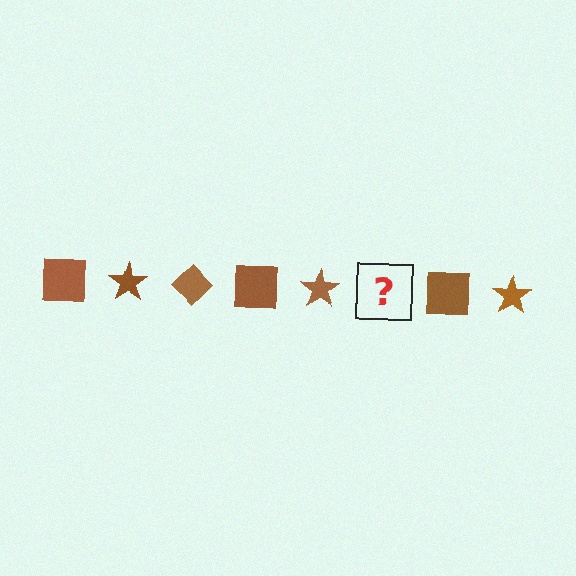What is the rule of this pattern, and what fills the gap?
The rule is that the pattern cycles through square, star, diamond shapes in brown. The gap should be filled with a brown diamond.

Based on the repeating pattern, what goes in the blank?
The blank should be a brown diamond.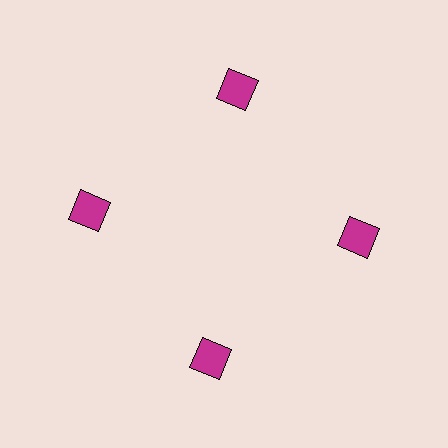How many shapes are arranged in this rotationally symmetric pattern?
There are 4 shapes, arranged in 4 groups of 1.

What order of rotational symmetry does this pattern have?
This pattern has 4-fold rotational symmetry.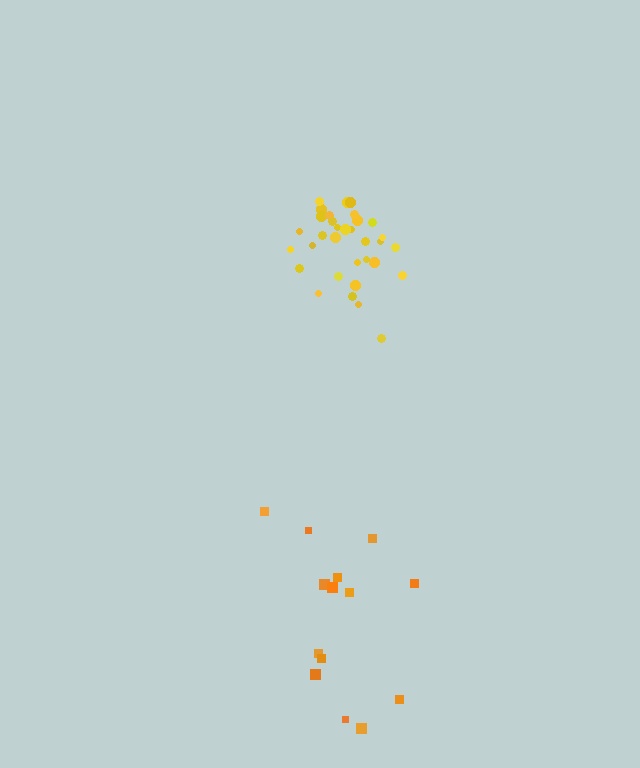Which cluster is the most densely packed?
Yellow.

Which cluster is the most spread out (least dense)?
Orange.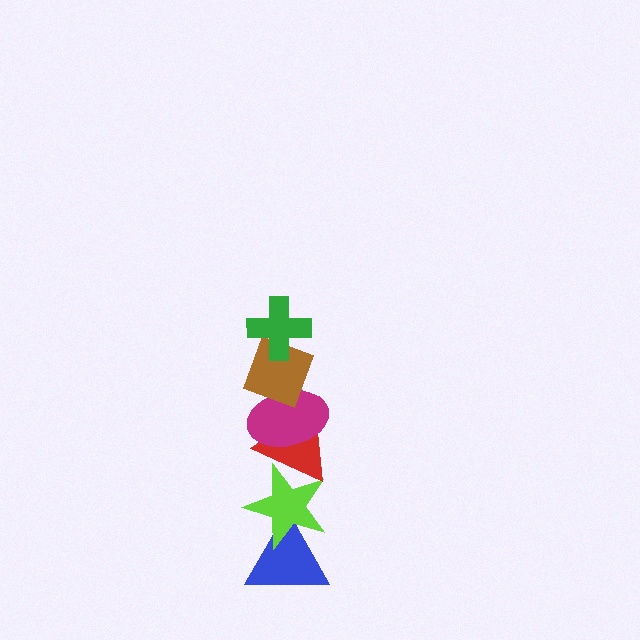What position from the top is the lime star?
The lime star is 5th from the top.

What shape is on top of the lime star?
The red triangle is on top of the lime star.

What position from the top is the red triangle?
The red triangle is 4th from the top.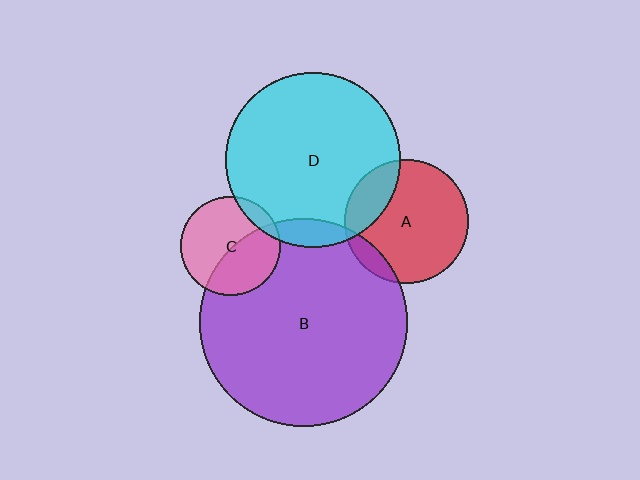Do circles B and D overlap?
Yes.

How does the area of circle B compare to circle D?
Approximately 1.4 times.